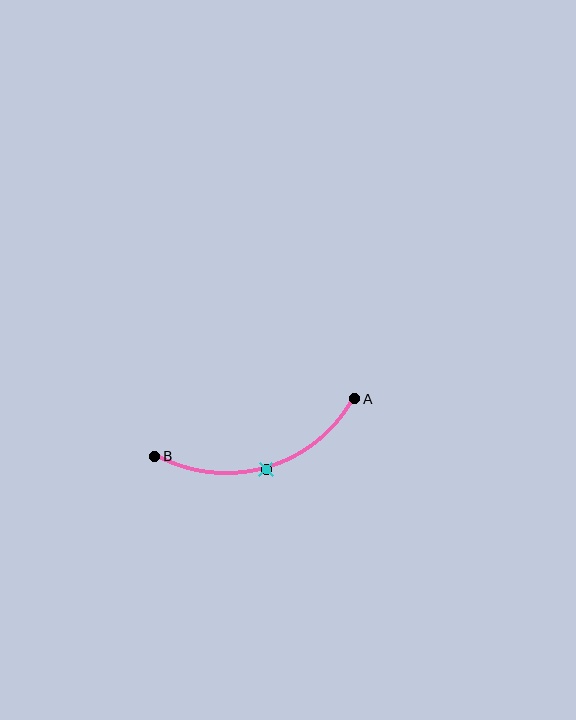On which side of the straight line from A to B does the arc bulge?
The arc bulges below the straight line connecting A and B.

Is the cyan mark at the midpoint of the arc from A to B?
Yes. The cyan mark lies on the arc at equal arc-length from both A and B — it is the arc midpoint.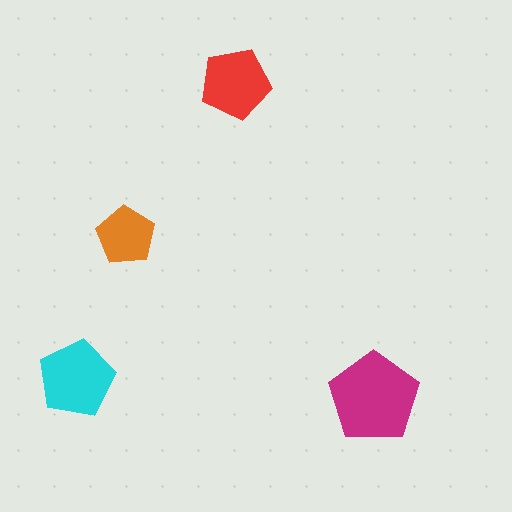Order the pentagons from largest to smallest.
the magenta one, the cyan one, the red one, the orange one.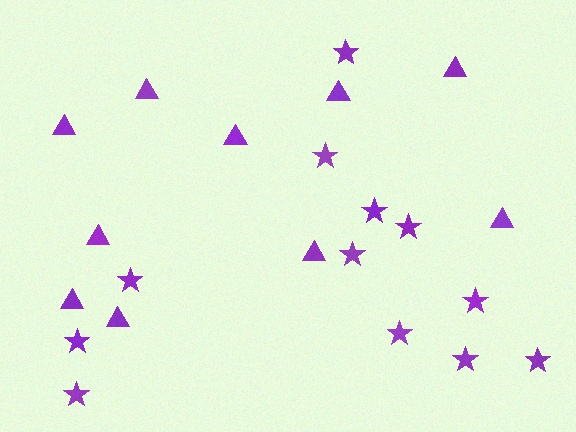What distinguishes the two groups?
There are 2 groups: one group of stars (12) and one group of triangles (10).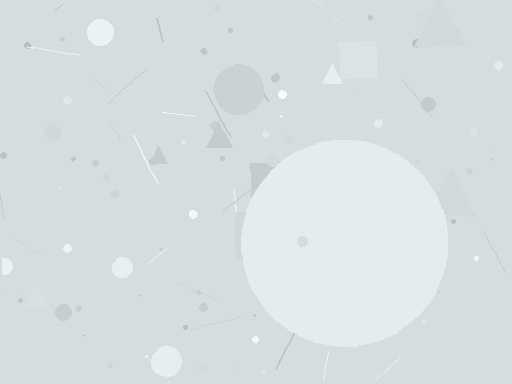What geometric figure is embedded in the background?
A circle is embedded in the background.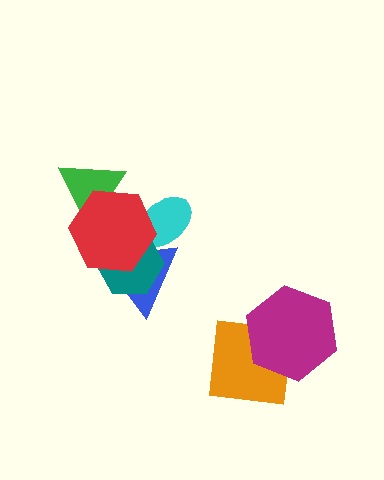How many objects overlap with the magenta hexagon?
1 object overlaps with the magenta hexagon.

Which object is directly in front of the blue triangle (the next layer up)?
The cyan ellipse is directly in front of the blue triangle.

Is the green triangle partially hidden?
Yes, it is partially covered by another shape.